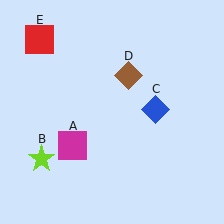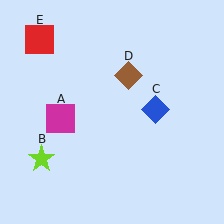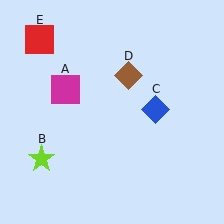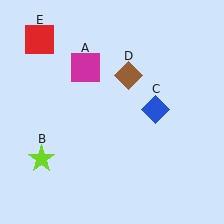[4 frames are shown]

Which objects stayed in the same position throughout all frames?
Lime star (object B) and blue diamond (object C) and brown diamond (object D) and red square (object E) remained stationary.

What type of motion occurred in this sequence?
The magenta square (object A) rotated clockwise around the center of the scene.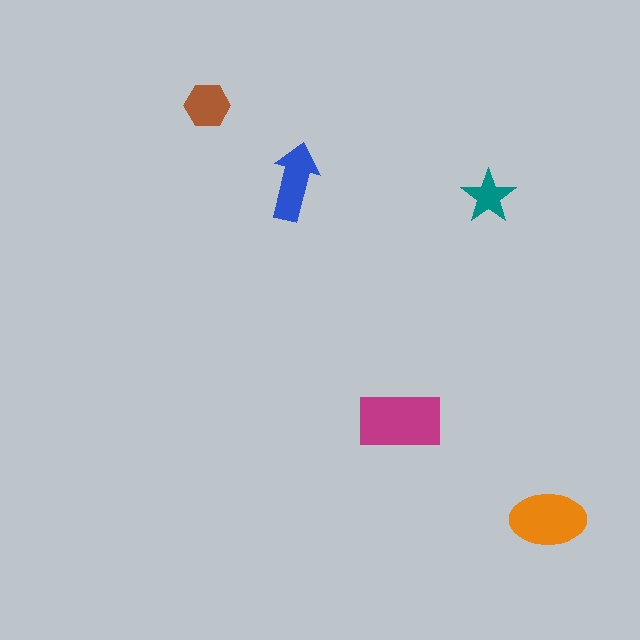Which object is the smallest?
The teal star.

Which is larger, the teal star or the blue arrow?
The blue arrow.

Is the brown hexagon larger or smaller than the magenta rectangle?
Smaller.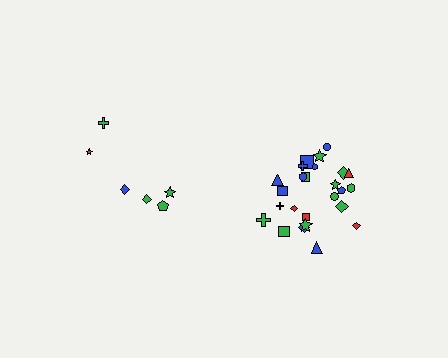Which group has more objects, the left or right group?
The right group.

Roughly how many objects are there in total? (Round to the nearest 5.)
Roughly 30 objects in total.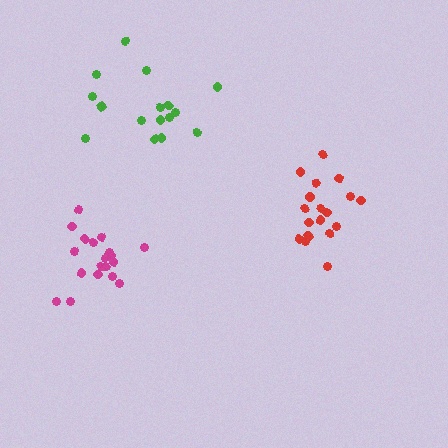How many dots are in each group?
Group 1: 19 dots, Group 2: 18 dots, Group 3: 16 dots (53 total).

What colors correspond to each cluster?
The clusters are colored: magenta, red, green.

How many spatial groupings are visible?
There are 3 spatial groupings.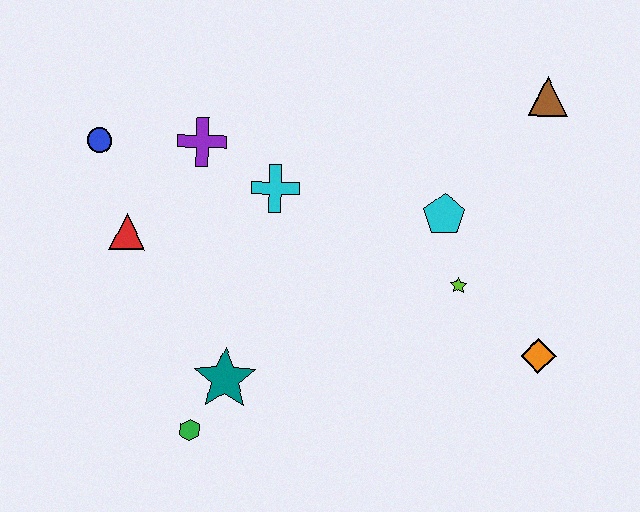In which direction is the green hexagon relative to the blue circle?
The green hexagon is below the blue circle.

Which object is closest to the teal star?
The green hexagon is closest to the teal star.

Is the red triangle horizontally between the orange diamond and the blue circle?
Yes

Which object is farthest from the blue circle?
The orange diamond is farthest from the blue circle.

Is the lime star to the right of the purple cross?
Yes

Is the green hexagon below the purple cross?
Yes